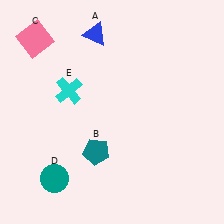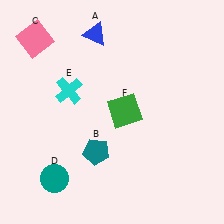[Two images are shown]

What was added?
A green square (F) was added in Image 2.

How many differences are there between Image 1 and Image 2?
There is 1 difference between the two images.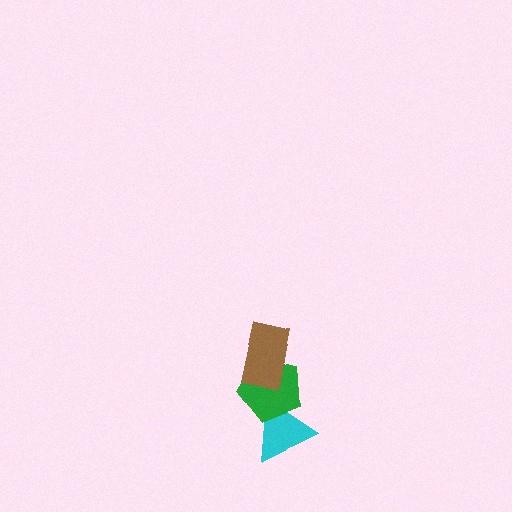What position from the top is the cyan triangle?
The cyan triangle is 3rd from the top.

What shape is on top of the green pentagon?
The brown rectangle is on top of the green pentagon.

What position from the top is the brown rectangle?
The brown rectangle is 1st from the top.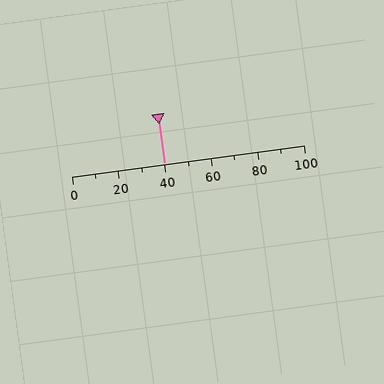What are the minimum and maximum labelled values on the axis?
The axis runs from 0 to 100.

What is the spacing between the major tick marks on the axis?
The major ticks are spaced 20 apart.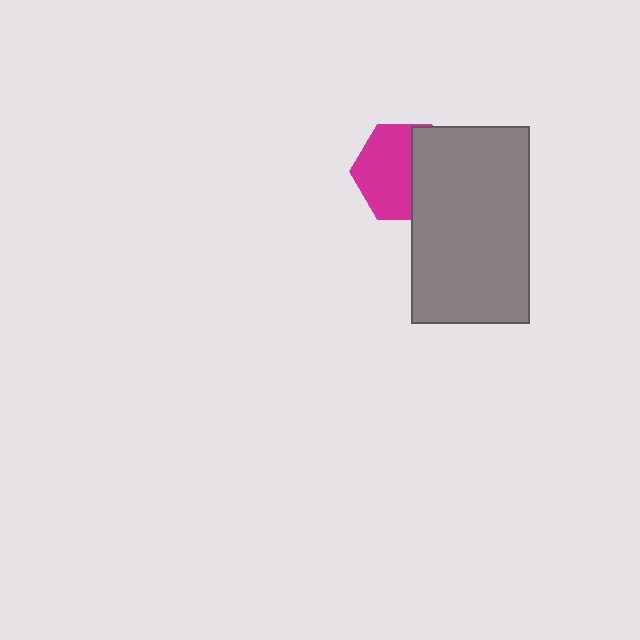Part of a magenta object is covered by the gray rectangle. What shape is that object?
It is a hexagon.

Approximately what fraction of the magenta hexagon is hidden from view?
Roughly 41% of the magenta hexagon is hidden behind the gray rectangle.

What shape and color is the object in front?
The object in front is a gray rectangle.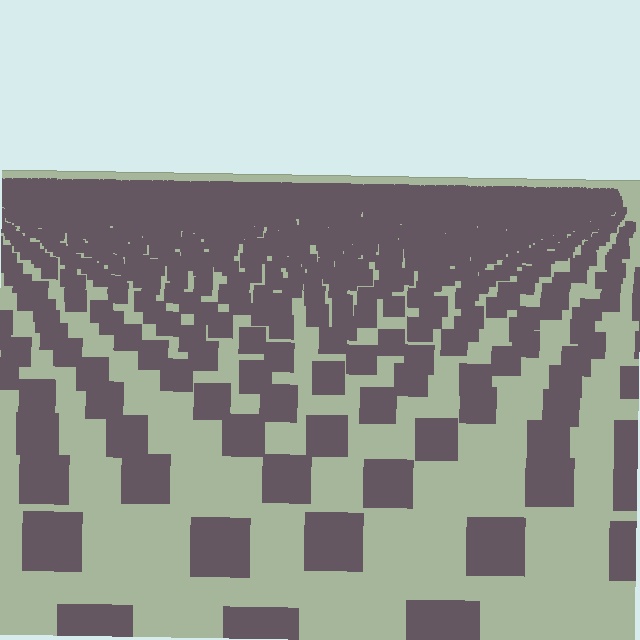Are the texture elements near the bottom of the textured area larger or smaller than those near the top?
Larger. Near the bottom, elements are closer to the viewer and appear at a bigger on-screen size.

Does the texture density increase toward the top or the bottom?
Density increases toward the top.